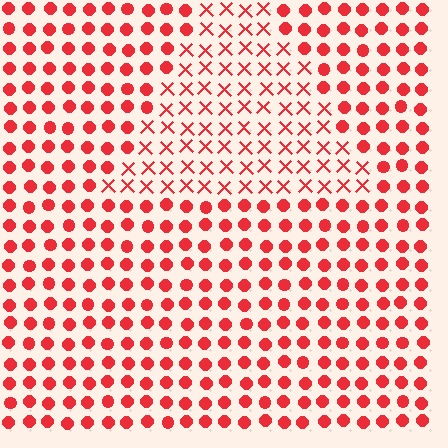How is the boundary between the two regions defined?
The boundary is defined by a change in element shape: X marks inside vs. circles outside. All elements share the same color and spacing.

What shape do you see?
I see a triangle.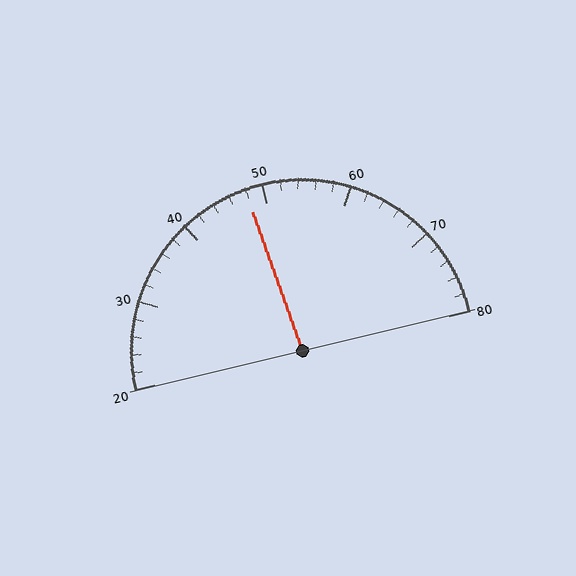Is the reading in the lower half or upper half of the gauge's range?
The reading is in the lower half of the range (20 to 80).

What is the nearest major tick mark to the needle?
The nearest major tick mark is 50.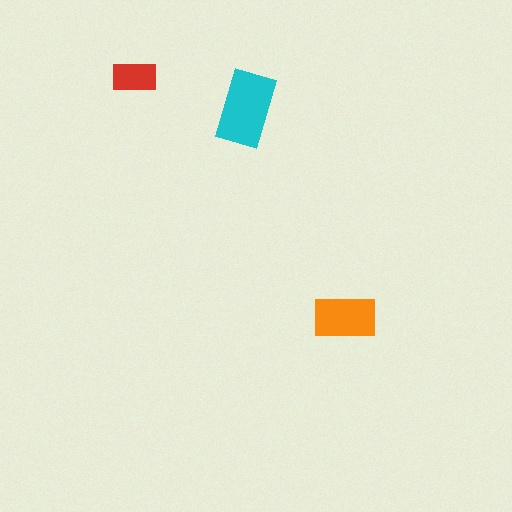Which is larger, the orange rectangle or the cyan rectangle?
The cyan one.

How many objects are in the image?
There are 3 objects in the image.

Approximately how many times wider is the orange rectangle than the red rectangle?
About 1.5 times wider.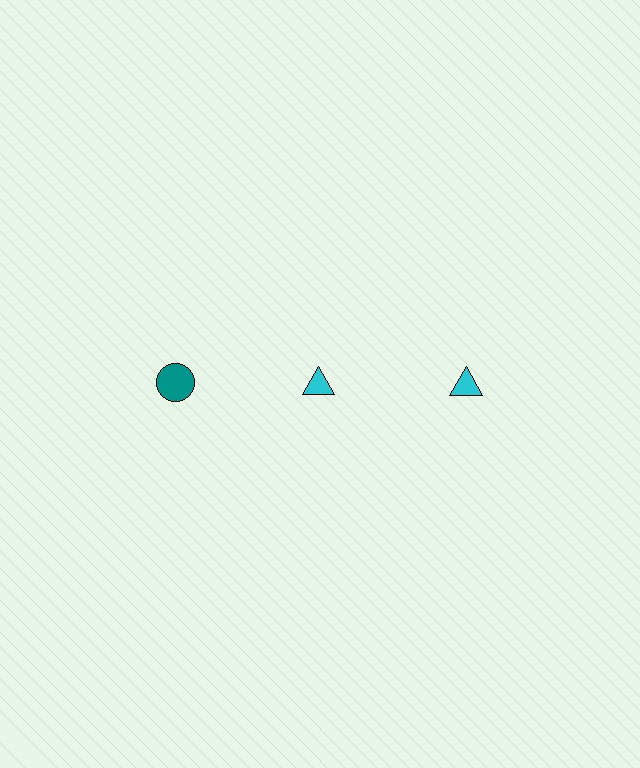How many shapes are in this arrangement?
There are 3 shapes arranged in a grid pattern.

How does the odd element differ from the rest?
It differs in both color (teal instead of cyan) and shape (circle instead of triangle).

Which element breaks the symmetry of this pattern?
The teal circle in the top row, leftmost column breaks the symmetry. All other shapes are cyan triangles.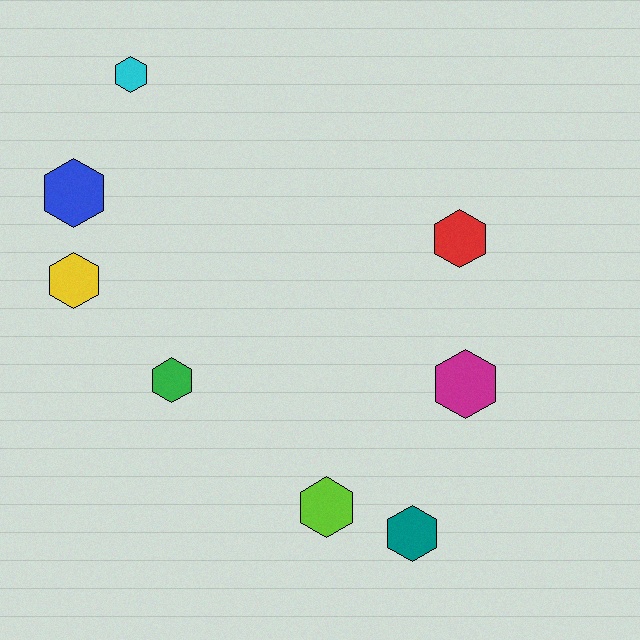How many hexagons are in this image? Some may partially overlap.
There are 8 hexagons.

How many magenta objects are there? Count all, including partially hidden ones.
There is 1 magenta object.